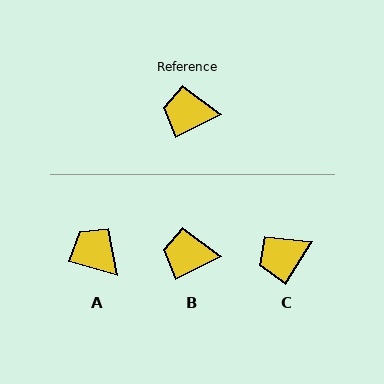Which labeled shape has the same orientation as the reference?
B.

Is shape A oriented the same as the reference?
No, it is off by about 43 degrees.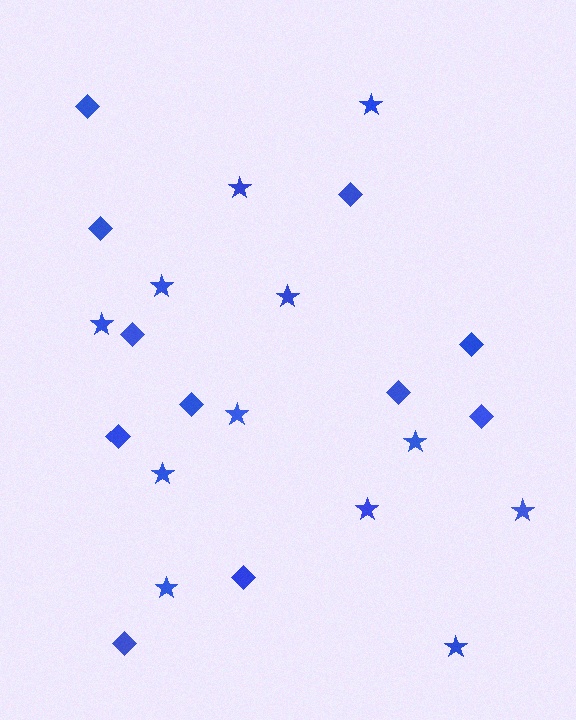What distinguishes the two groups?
There are 2 groups: one group of diamonds (11) and one group of stars (12).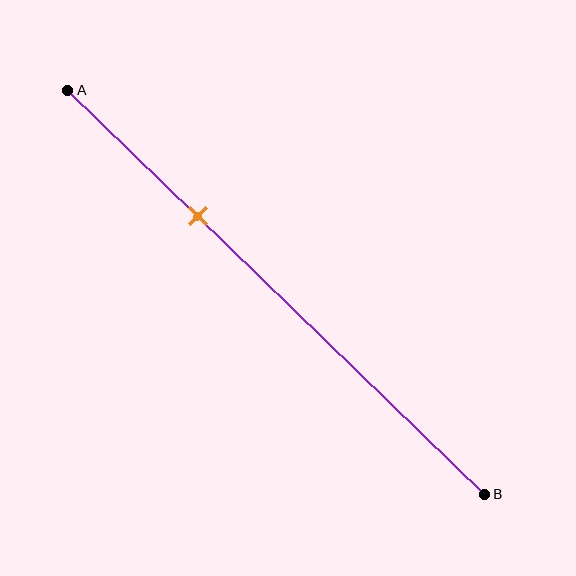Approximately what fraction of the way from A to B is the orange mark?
The orange mark is approximately 30% of the way from A to B.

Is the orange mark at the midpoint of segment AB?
No, the mark is at about 30% from A, not at the 50% midpoint.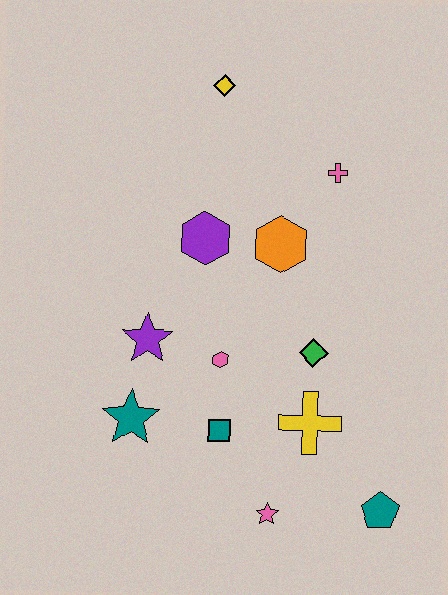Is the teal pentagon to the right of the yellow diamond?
Yes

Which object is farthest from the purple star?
The teal pentagon is farthest from the purple star.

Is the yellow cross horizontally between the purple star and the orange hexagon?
No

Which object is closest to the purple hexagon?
The orange hexagon is closest to the purple hexagon.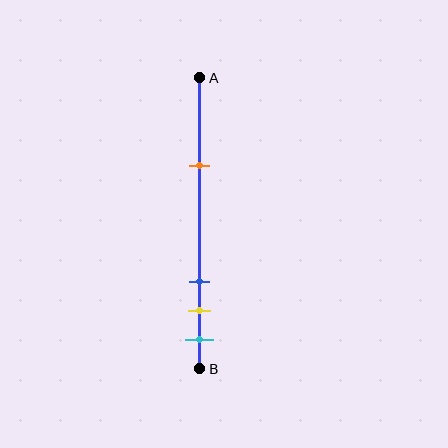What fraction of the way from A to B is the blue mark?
The blue mark is approximately 70% (0.7) of the way from A to B.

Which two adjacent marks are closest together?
The yellow and cyan marks are the closest adjacent pair.